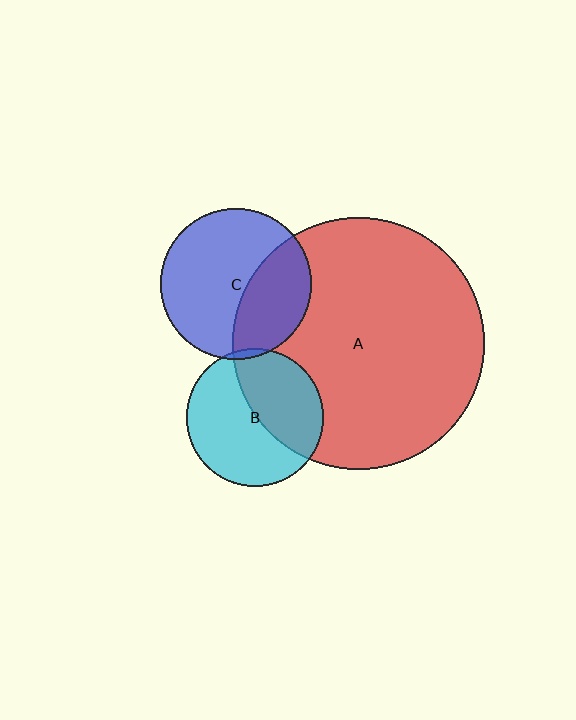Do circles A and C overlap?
Yes.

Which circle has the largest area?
Circle A (red).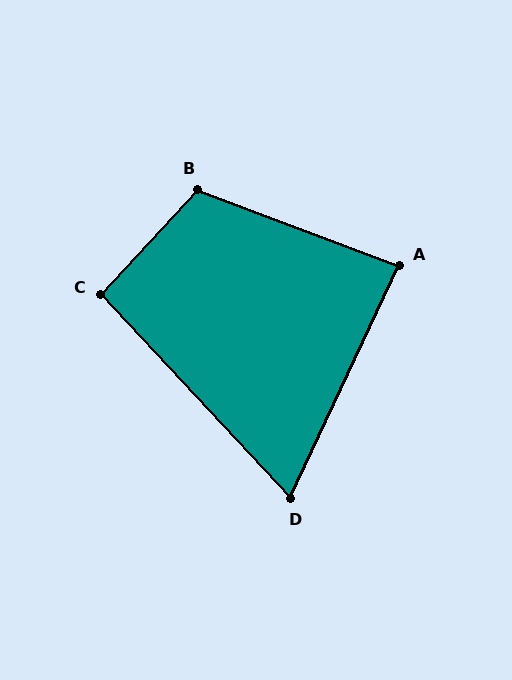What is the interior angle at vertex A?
Approximately 85 degrees (approximately right).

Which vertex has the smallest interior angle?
D, at approximately 68 degrees.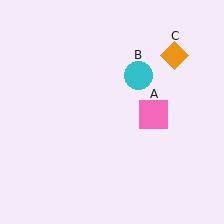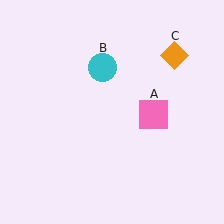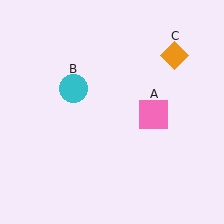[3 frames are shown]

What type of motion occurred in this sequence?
The cyan circle (object B) rotated counterclockwise around the center of the scene.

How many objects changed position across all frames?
1 object changed position: cyan circle (object B).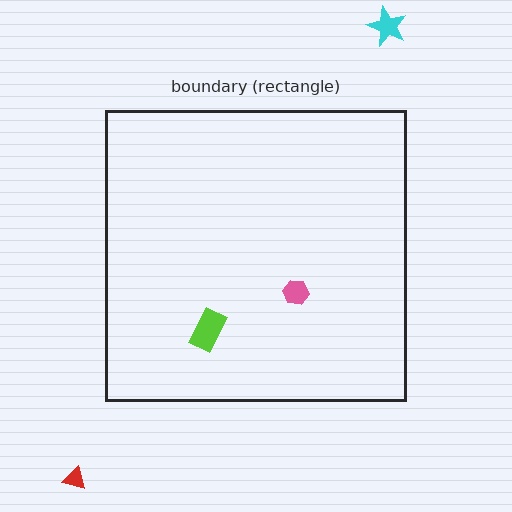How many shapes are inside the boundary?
2 inside, 2 outside.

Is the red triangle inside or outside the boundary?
Outside.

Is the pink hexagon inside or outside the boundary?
Inside.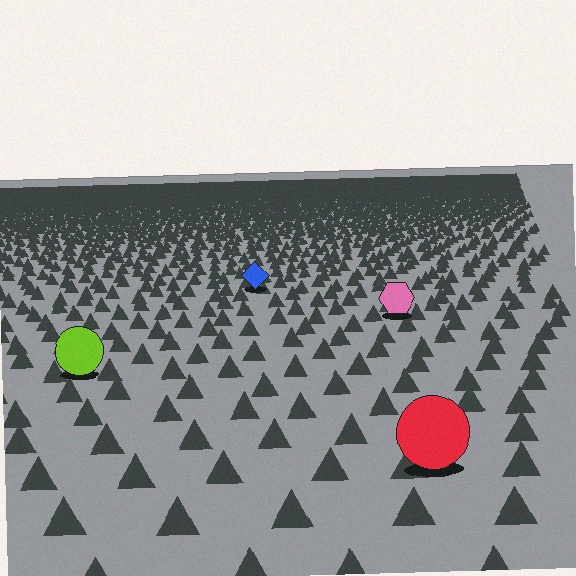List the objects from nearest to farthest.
From nearest to farthest: the red circle, the lime circle, the pink hexagon, the blue diamond.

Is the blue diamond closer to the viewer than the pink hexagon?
No. The pink hexagon is closer — you can tell from the texture gradient: the ground texture is coarser near it.